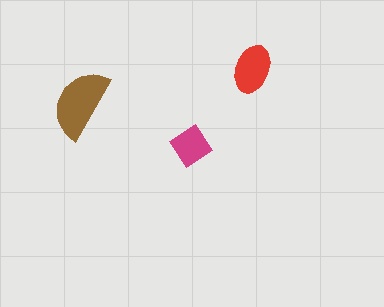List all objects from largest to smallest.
The brown semicircle, the red ellipse, the magenta diamond.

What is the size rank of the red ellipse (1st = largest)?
2nd.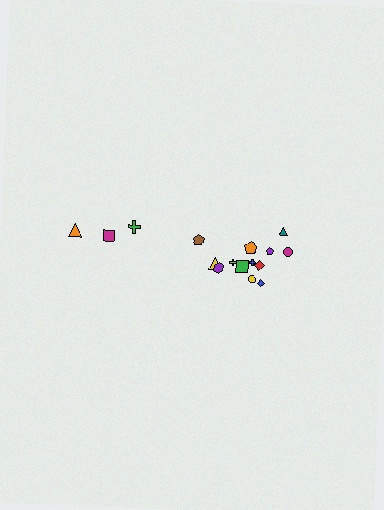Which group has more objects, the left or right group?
The right group.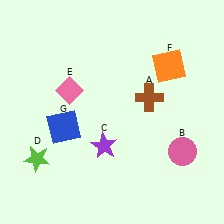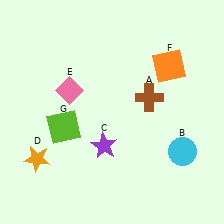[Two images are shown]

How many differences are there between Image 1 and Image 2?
There are 3 differences between the two images.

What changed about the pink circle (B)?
In Image 1, B is pink. In Image 2, it changed to cyan.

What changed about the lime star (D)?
In Image 1, D is lime. In Image 2, it changed to orange.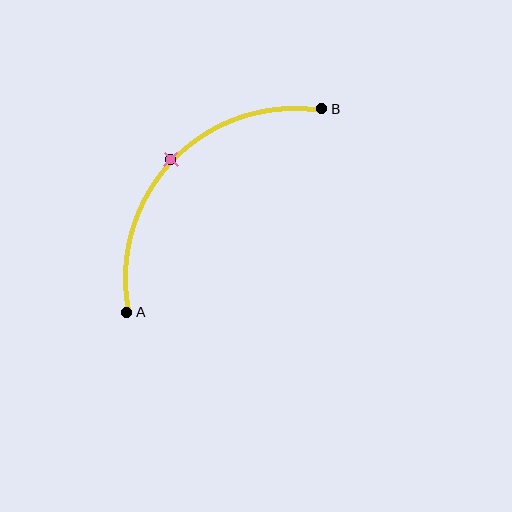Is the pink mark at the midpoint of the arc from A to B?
Yes. The pink mark lies on the arc at equal arc-length from both A and B — it is the arc midpoint.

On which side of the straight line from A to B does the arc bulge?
The arc bulges above and to the left of the straight line connecting A and B.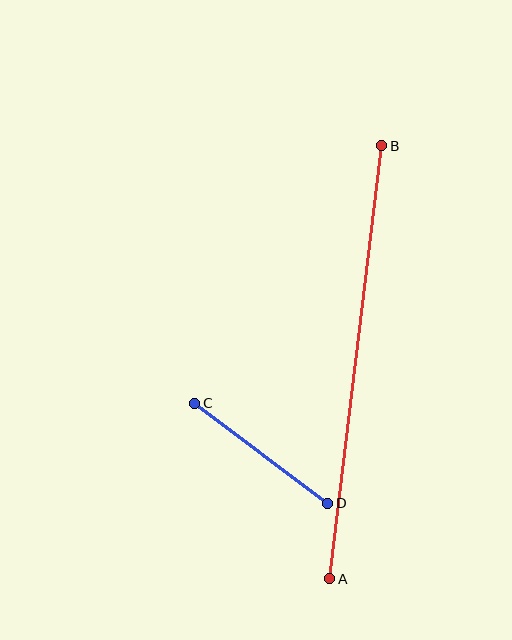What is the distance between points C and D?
The distance is approximately 166 pixels.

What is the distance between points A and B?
The distance is approximately 436 pixels.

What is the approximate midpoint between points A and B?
The midpoint is at approximately (356, 362) pixels.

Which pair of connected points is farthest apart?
Points A and B are farthest apart.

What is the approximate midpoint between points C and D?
The midpoint is at approximately (261, 453) pixels.